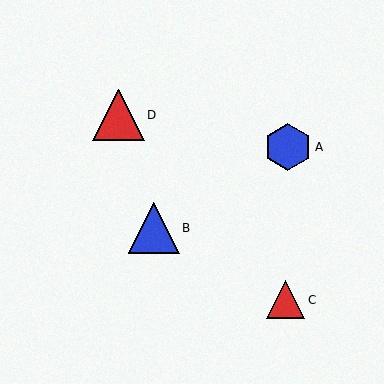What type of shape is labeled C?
Shape C is a red triangle.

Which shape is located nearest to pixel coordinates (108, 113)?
The red triangle (labeled D) at (118, 115) is nearest to that location.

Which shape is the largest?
The red triangle (labeled D) is the largest.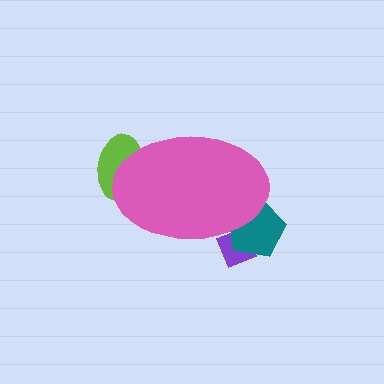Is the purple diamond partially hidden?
Yes, the purple diamond is partially hidden behind the pink ellipse.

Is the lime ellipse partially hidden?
Yes, the lime ellipse is partially hidden behind the pink ellipse.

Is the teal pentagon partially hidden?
Yes, the teal pentagon is partially hidden behind the pink ellipse.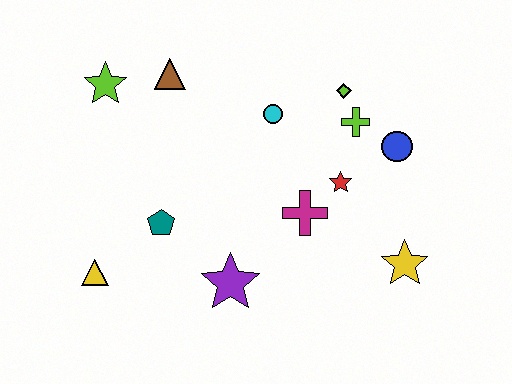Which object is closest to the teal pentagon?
The yellow triangle is closest to the teal pentagon.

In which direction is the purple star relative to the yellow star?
The purple star is to the left of the yellow star.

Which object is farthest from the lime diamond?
The yellow triangle is farthest from the lime diamond.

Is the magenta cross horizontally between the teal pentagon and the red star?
Yes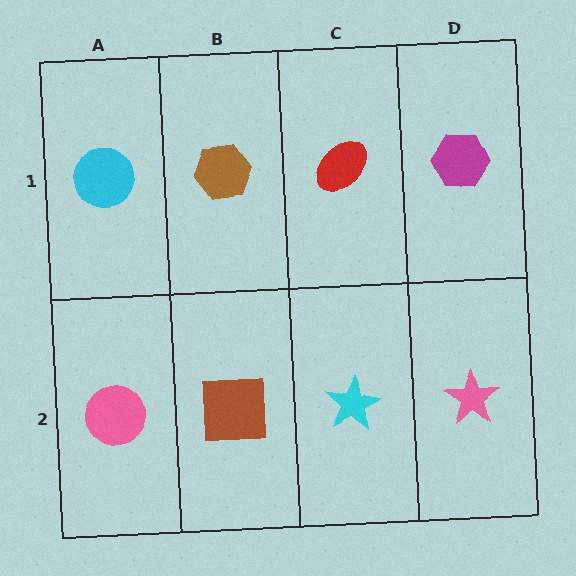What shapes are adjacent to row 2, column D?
A magenta hexagon (row 1, column D), a cyan star (row 2, column C).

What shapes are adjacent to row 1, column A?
A pink circle (row 2, column A), a brown hexagon (row 1, column B).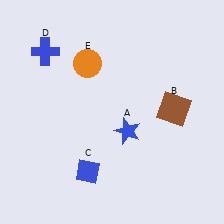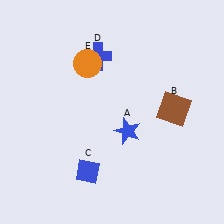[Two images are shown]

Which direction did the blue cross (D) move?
The blue cross (D) moved right.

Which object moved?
The blue cross (D) moved right.